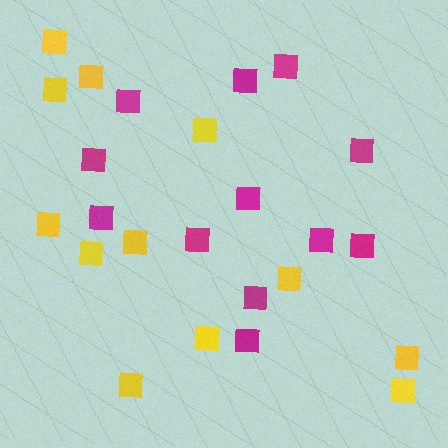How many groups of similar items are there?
There are 2 groups: one group of magenta squares (12) and one group of yellow squares (12).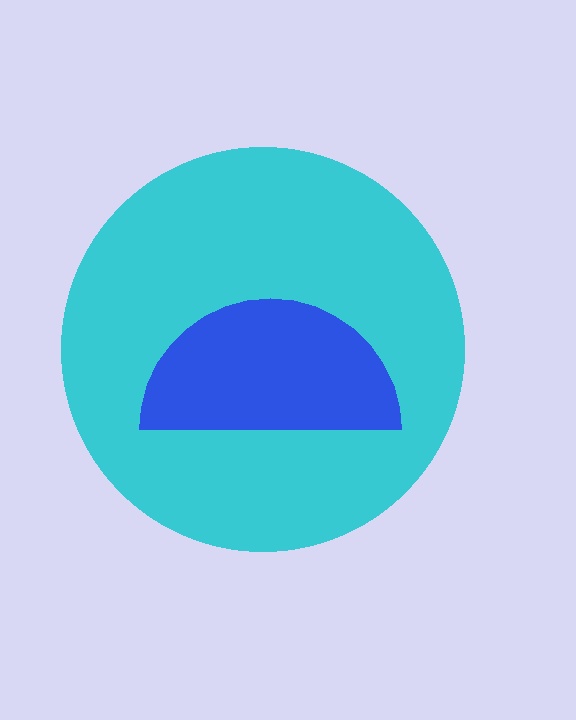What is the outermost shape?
The cyan circle.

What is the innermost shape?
The blue semicircle.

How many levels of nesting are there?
2.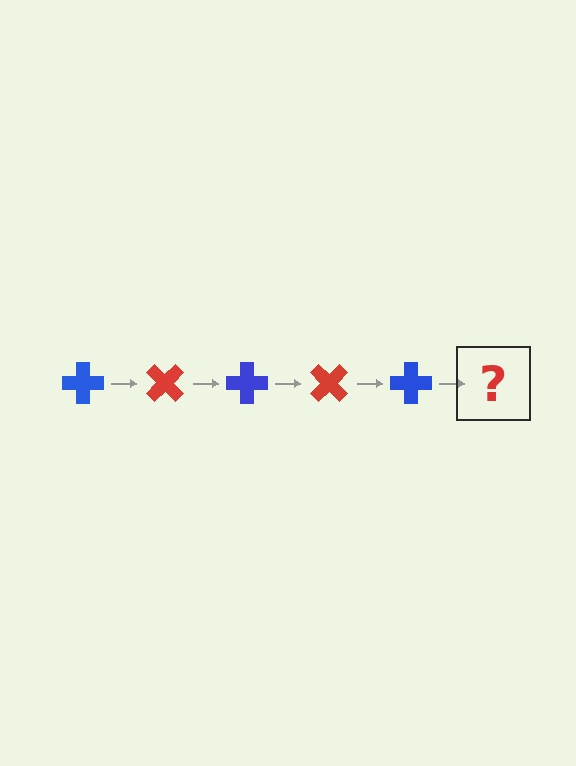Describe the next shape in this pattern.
It should be a red cross, rotated 225 degrees from the start.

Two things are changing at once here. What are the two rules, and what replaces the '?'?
The two rules are that it rotates 45 degrees each step and the color cycles through blue and red. The '?' should be a red cross, rotated 225 degrees from the start.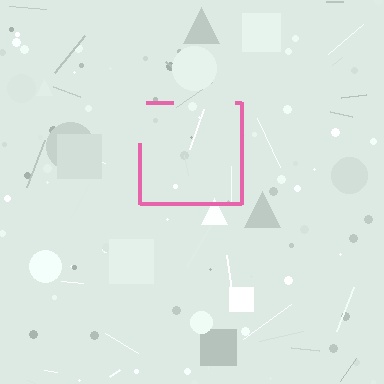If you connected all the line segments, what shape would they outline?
They would outline a square.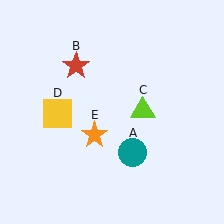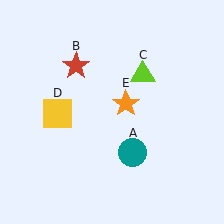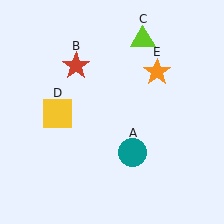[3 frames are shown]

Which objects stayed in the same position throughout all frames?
Teal circle (object A) and red star (object B) and yellow square (object D) remained stationary.